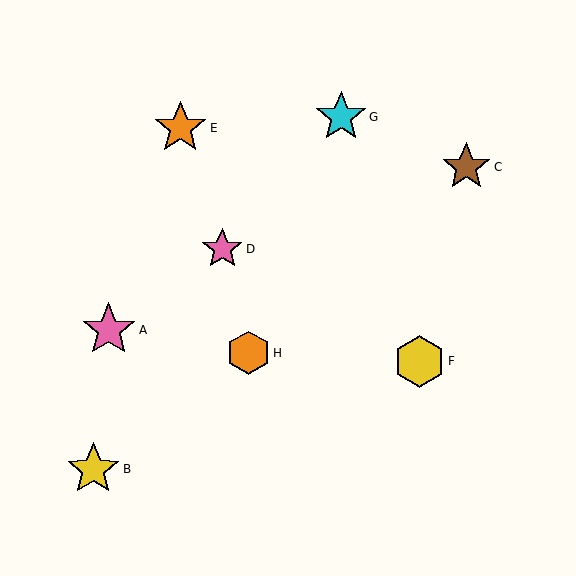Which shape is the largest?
The pink star (labeled A) is the largest.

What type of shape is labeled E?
Shape E is an orange star.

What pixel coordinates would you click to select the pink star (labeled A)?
Click at (109, 330) to select the pink star A.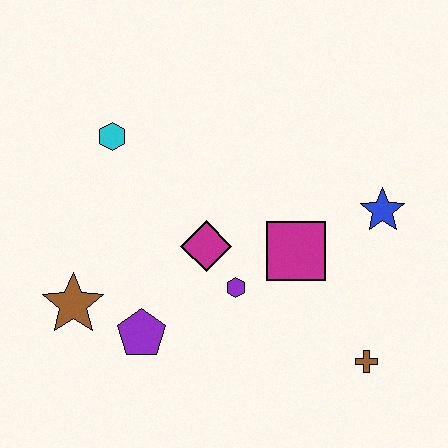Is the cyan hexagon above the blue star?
Yes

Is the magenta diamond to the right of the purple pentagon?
Yes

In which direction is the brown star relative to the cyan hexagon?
The brown star is below the cyan hexagon.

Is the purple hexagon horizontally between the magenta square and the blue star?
No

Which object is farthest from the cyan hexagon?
The brown cross is farthest from the cyan hexagon.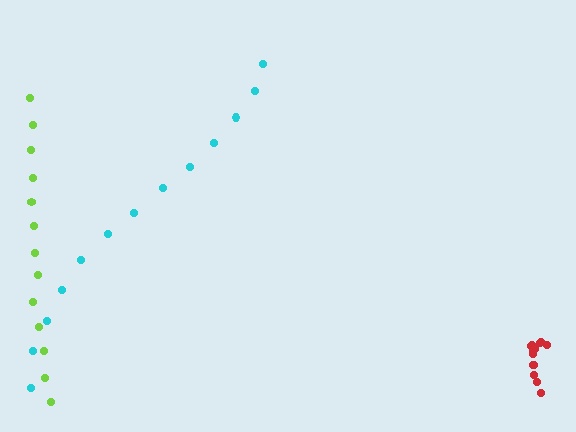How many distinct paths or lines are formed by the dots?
There are 3 distinct paths.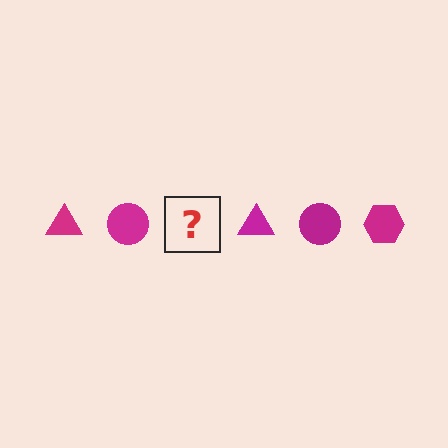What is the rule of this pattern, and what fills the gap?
The rule is that the pattern cycles through triangle, circle, hexagon shapes in magenta. The gap should be filled with a magenta hexagon.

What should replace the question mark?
The question mark should be replaced with a magenta hexagon.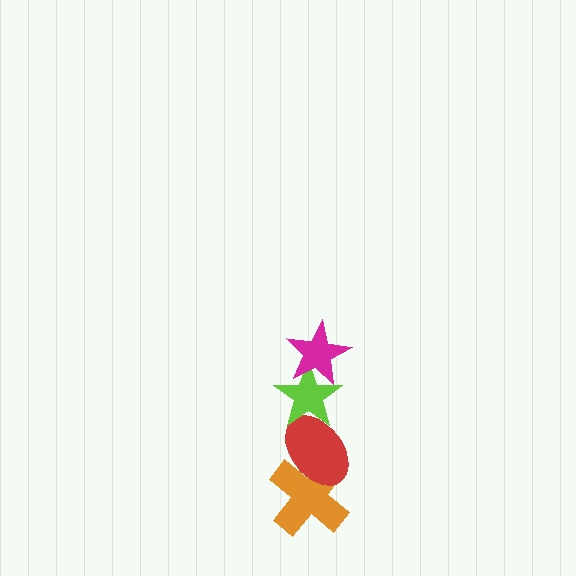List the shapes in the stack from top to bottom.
From top to bottom: the magenta star, the lime star, the red ellipse, the orange cross.